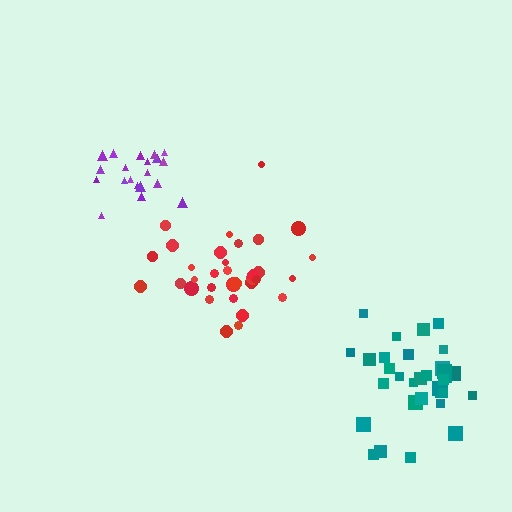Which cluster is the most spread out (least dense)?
Teal.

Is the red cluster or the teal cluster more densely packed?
Red.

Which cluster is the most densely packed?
Purple.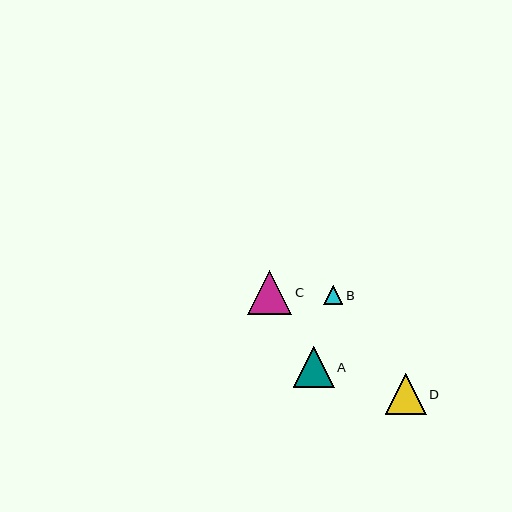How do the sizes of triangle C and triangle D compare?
Triangle C and triangle D are approximately the same size.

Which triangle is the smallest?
Triangle B is the smallest with a size of approximately 19 pixels.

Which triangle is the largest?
Triangle C is the largest with a size of approximately 44 pixels.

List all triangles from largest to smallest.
From largest to smallest: C, D, A, B.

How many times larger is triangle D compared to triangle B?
Triangle D is approximately 2.2 times the size of triangle B.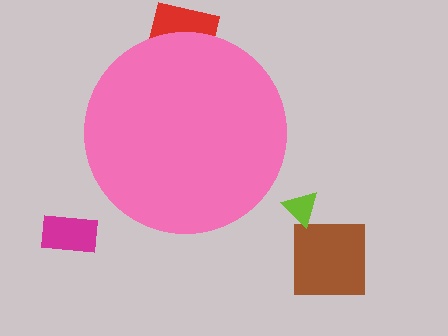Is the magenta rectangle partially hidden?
No, the magenta rectangle is fully visible.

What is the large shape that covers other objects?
A pink circle.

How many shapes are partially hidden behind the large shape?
1 shape is partially hidden.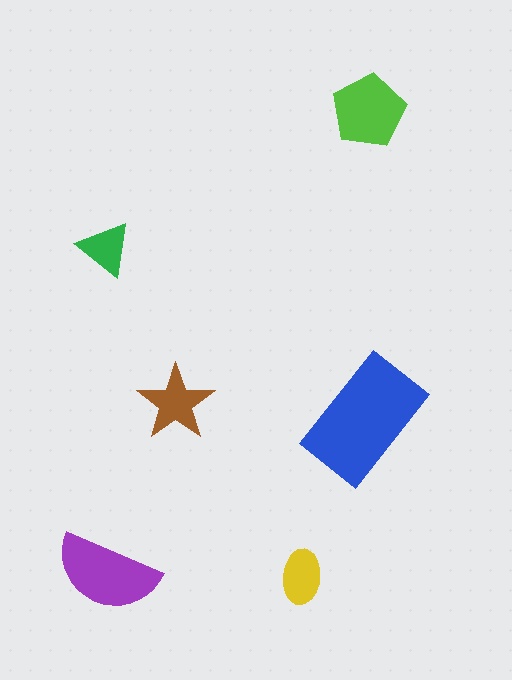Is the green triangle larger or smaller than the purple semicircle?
Smaller.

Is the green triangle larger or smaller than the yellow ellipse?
Smaller.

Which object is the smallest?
The green triangle.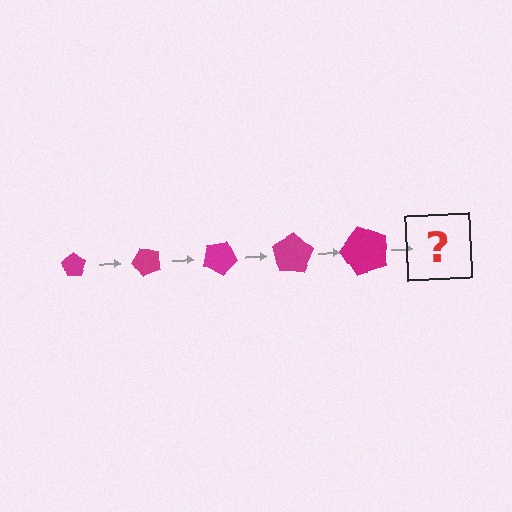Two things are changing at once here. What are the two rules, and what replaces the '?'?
The two rules are that the pentagon grows larger each step and it rotates 50 degrees each step. The '?' should be a pentagon, larger than the previous one and rotated 250 degrees from the start.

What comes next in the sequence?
The next element should be a pentagon, larger than the previous one and rotated 250 degrees from the start.